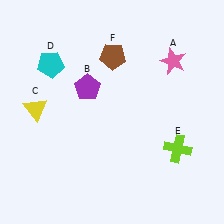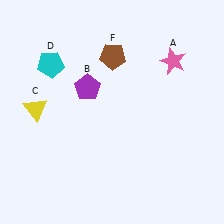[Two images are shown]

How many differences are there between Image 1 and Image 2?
There is 1 difference between the two images.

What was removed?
The lime cross (E) was removed in Image 2.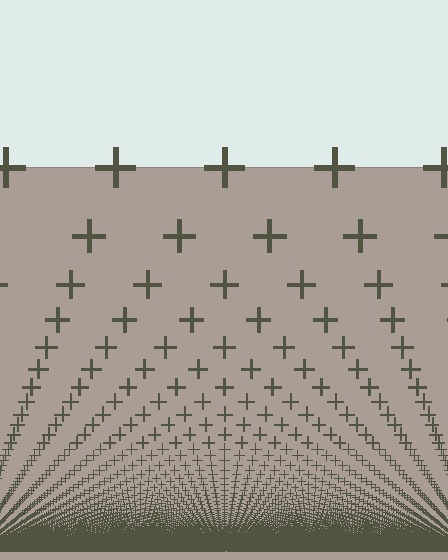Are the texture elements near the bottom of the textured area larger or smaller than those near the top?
Smaller. The gradient is inverted — elements near the bottom are smaller and denser.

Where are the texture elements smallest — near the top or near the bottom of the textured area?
Near the bottom.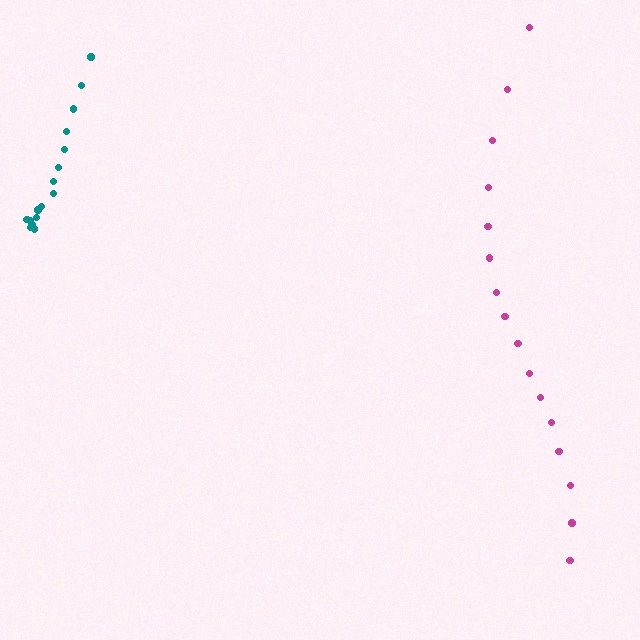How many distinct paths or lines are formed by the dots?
There are 2 distinct paths.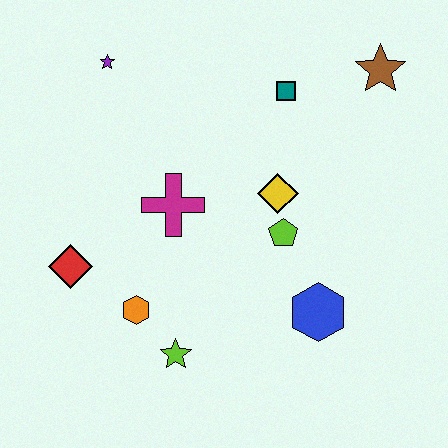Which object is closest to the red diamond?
The orange hexagon is closest to the red diamond.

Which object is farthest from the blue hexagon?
The purple star is farthest from the blue hexagon.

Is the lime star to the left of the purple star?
No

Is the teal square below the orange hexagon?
No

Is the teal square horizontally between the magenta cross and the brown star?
Yes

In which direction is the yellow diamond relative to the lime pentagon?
The yellow diamond is above the lime pentagon.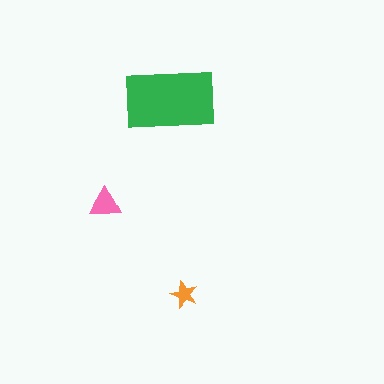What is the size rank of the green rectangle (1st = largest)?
1st.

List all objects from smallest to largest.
The orange star, the pink triangle, the green rectangle.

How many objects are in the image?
There are 3 objects in the image.